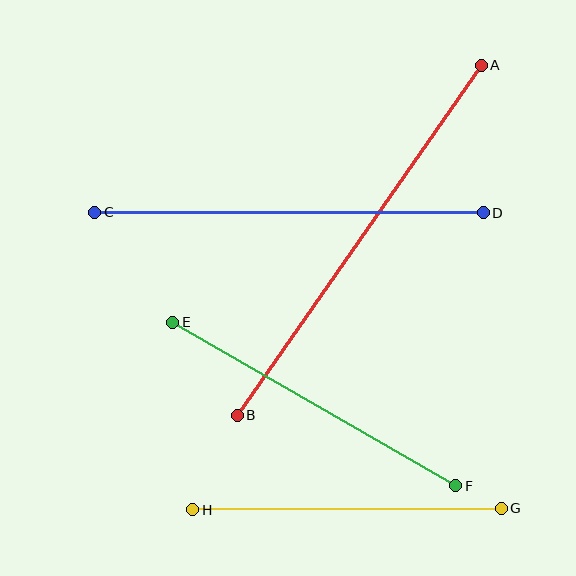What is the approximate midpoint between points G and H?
The midpoint is at approximately (347, 509) pixels.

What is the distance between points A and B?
The distance is approximately 427 pixels.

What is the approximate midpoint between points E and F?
The midpoint is at approximately (314, 404) pixels.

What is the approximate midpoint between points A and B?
The midpoint is at approximately (359, 240) pixels.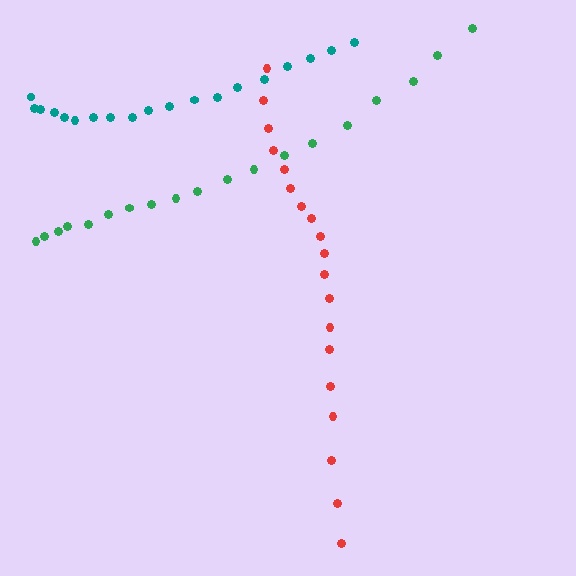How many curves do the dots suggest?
There are 3 distinct paths.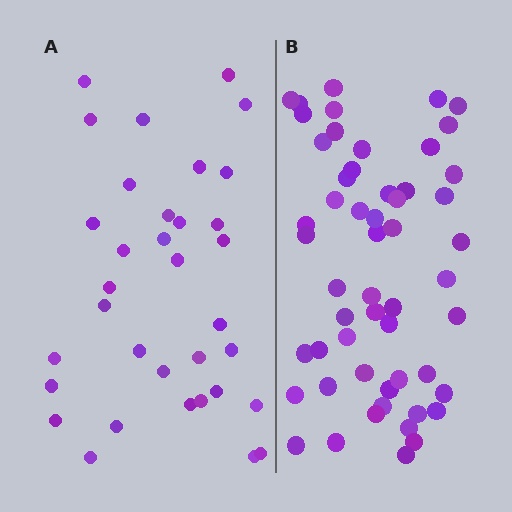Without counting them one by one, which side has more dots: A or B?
Region B (the right region) has more dots.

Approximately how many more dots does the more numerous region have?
Region B has approximately 20 more dots than region A.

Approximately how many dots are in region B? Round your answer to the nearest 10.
About 50 dots. (The exact count is 54, which rounds to 50.)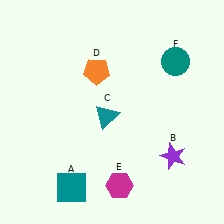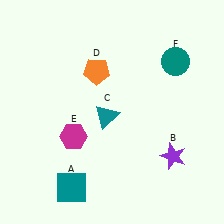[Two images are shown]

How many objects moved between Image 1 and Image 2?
1 object moved between the two images.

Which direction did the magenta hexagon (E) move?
The magenta hexagon (E) moved up.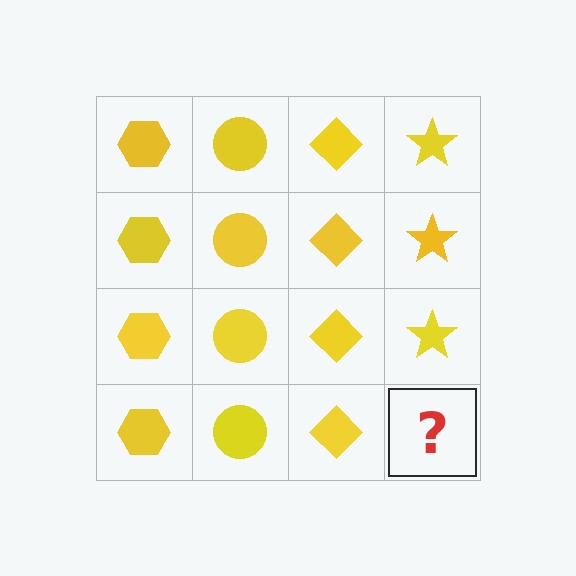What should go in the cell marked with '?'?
The missing cell should contain a yellow star.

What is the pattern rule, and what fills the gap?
The rule is that each column has a consistent shape. The gap should be filled with a yellow star.